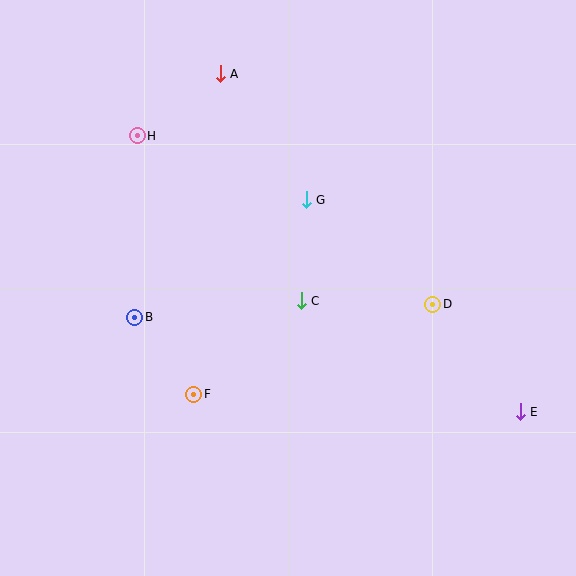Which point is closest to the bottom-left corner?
Point F is closest to the bottom-left corner.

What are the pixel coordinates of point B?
Point B is at (135, 317).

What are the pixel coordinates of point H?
Point H is at (137, 136).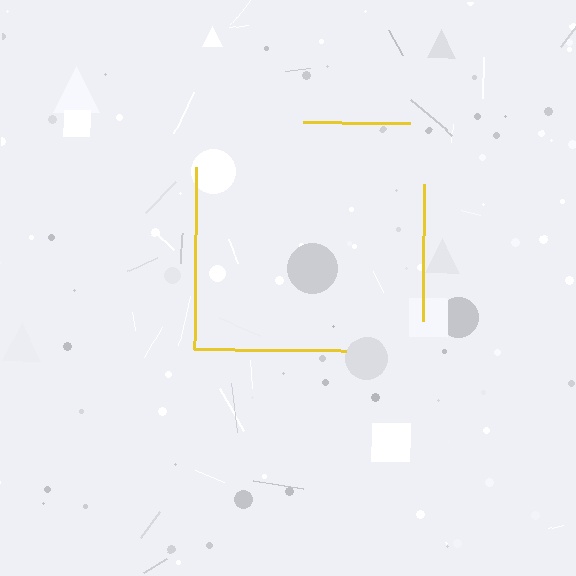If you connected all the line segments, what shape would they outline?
They would outline a square.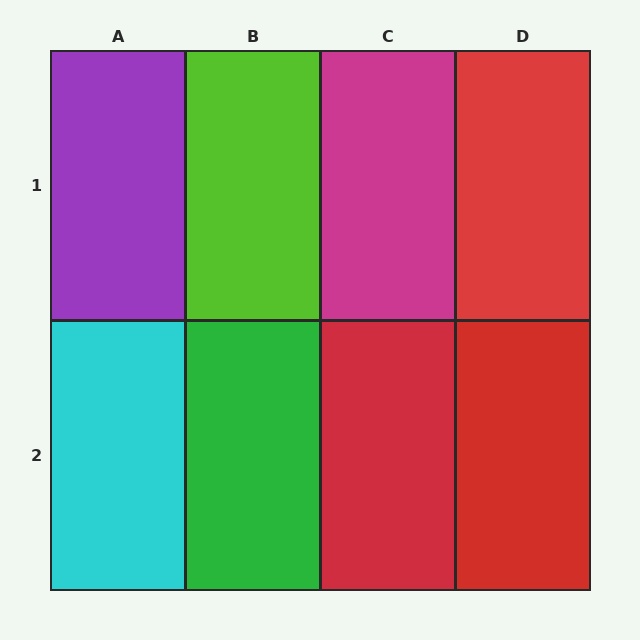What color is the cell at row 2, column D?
Red.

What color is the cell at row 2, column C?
Red.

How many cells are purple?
1 cell is purple.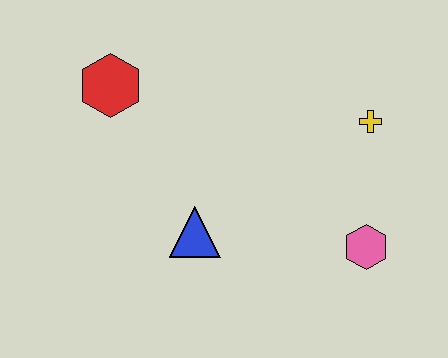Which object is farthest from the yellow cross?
The red hexagon is farthest from the yellow cross.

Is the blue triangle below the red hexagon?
Yes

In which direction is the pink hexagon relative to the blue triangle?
The pink hexagon is to the right of the blue triangle.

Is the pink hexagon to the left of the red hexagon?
No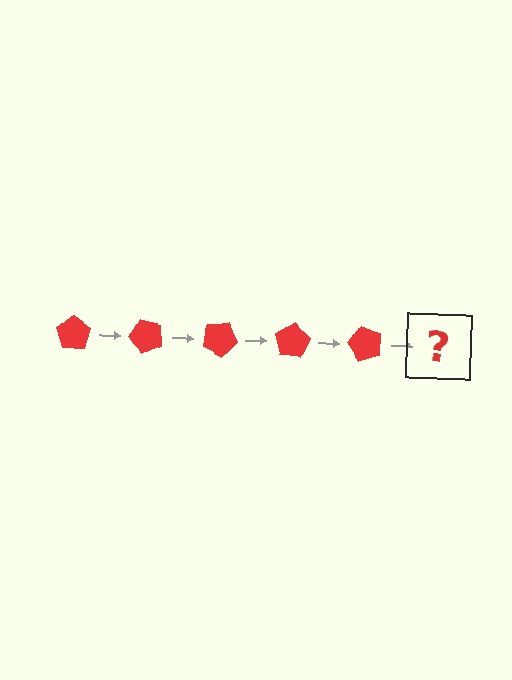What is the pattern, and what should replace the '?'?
The pattern is that the pentagon rotates 50 degrees each step. The '?' should be a red pentagon rotated 250 degrees.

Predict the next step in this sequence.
The next step is a red pentagon rotated 250 degrees.